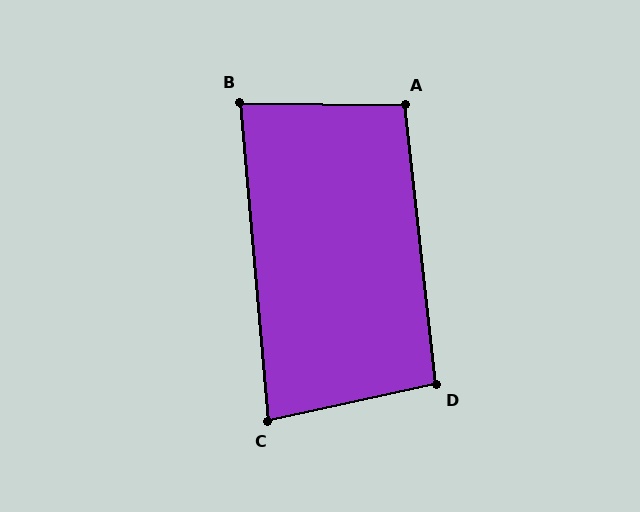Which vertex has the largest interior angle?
A, at approximately 97 degrees.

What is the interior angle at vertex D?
Approximately 96 degrees (obtuse).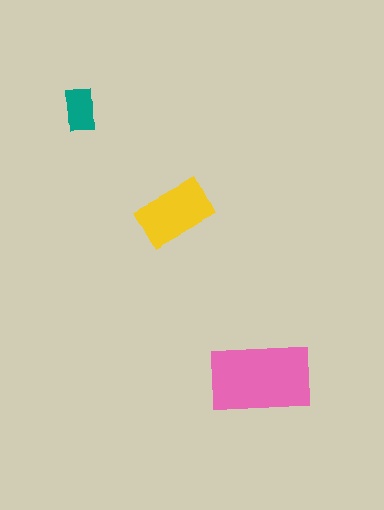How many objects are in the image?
There are 3 objects in the image.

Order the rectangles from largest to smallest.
the pink one, the yellow one, the teal one.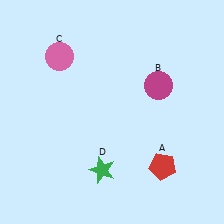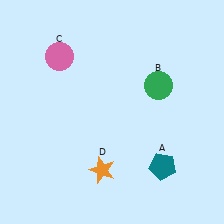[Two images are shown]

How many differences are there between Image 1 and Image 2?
There are 3 differences between the two images.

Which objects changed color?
A changed from red to teal. B changed from magenta to green. D changed from green to orange.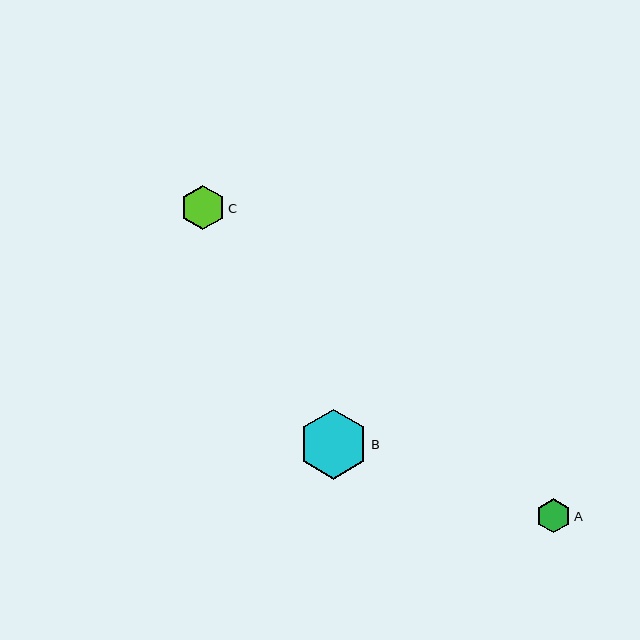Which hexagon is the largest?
Hexagon B is the largest with a size of approximately 70 pixels.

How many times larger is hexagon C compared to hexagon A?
Hexagon C is approximately 1.3 times the size of hexagon A.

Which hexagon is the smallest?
Hexagon A is the smallest with a size of approximately 34 pixels.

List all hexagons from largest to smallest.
From largest to smallest: B, C, A.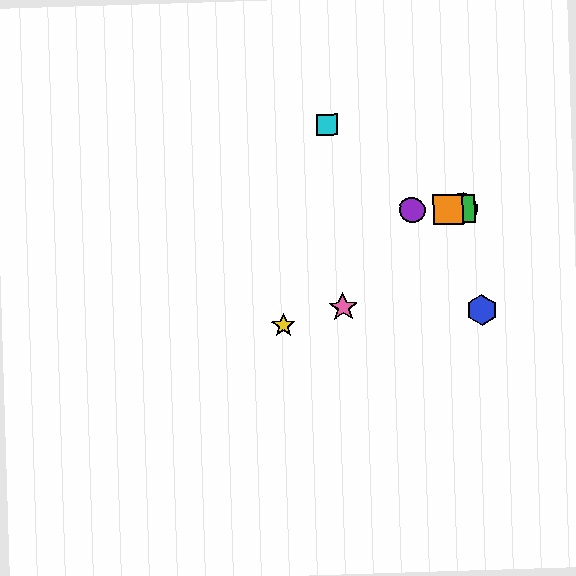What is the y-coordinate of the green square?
The green square is at y≈209.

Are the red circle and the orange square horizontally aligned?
Yes, both are at y≈209.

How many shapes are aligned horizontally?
4 shapes (the red circle, the green square, the purple circle, the orange square) are aligned horizontally.